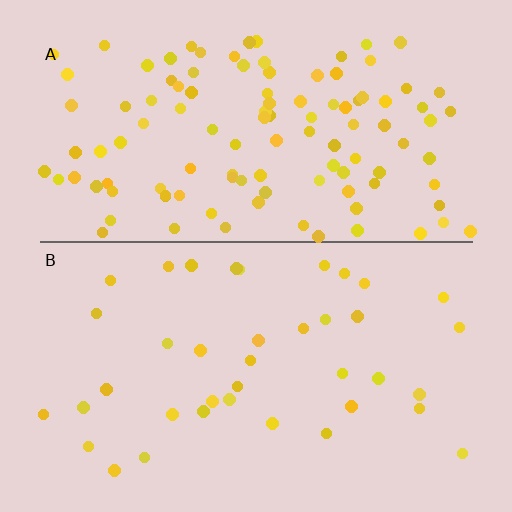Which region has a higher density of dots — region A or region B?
A (the top).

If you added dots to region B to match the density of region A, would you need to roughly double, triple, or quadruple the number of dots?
Approximately triple.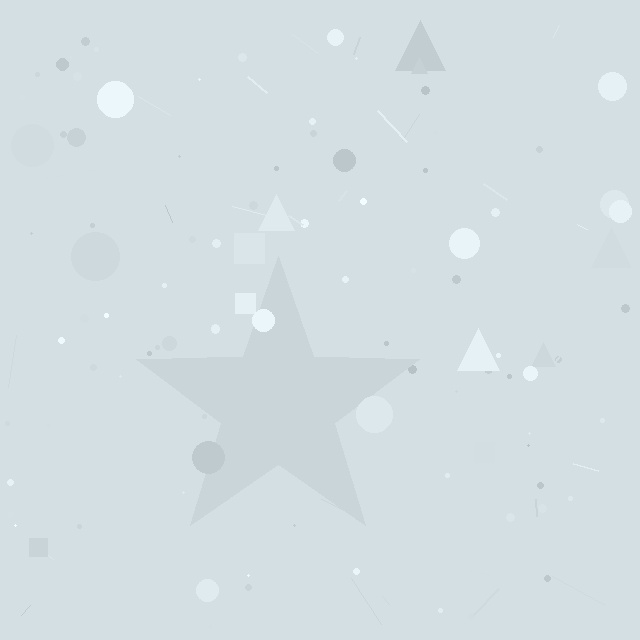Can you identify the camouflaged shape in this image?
The camouflaged shape is a star.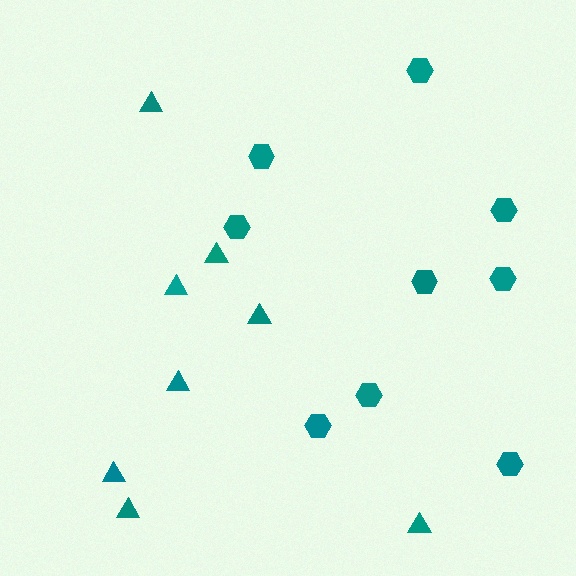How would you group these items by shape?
There are 2 groups: one group of hexagons (9) and one group of triangles (8).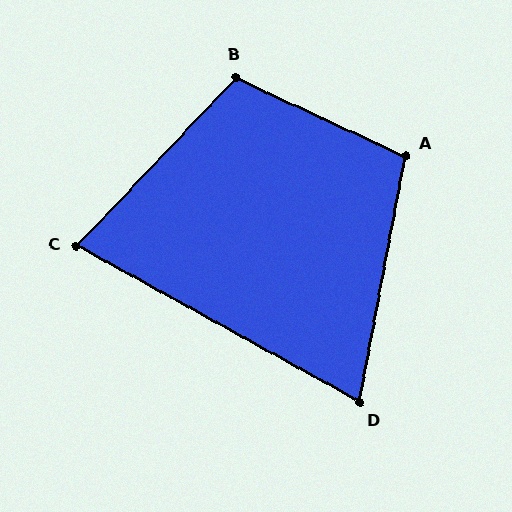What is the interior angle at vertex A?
Approximately 104 degrees (obtuse).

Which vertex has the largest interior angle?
B, at approximately 108 degrees.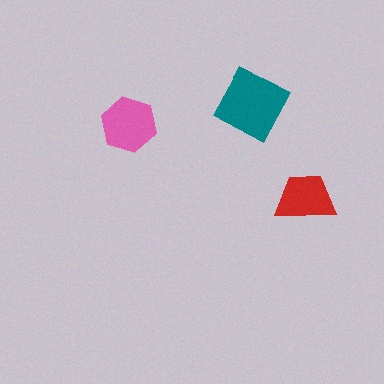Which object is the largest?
The teal diamond.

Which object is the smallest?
The red trapezoid.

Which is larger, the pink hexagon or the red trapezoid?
The pink hexagon.